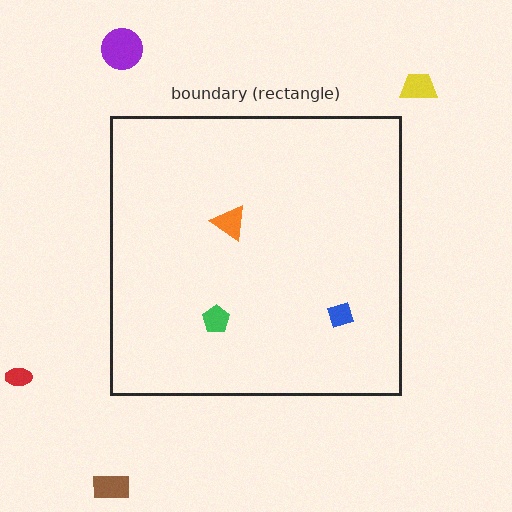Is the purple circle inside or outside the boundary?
Outside.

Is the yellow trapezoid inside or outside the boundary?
Outside.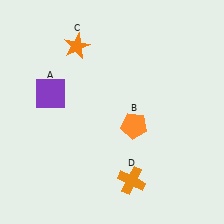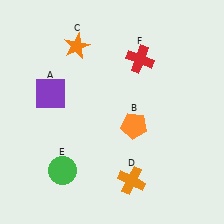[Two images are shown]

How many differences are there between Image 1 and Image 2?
There are 2 differences between the two images.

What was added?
A green circle (E), a red cross (F) were added in Image 2.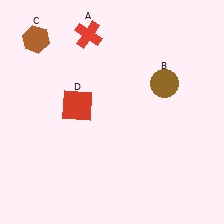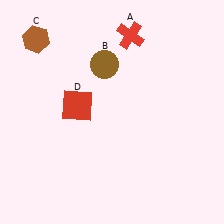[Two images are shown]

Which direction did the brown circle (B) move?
The brown circle (B) moved left.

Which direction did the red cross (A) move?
The red cross (A) moved right.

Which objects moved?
The objects that moved are: the red cross (A), the brown circle (B).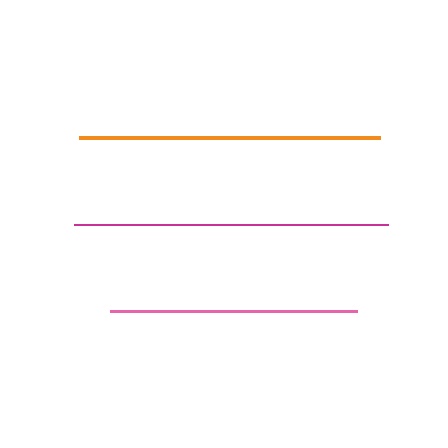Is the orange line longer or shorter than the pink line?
The orange line is longer than the pink line.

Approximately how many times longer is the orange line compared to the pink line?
The orange line is approximately 1.2 times the length of the pink line.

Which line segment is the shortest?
The pink line is the shortest at approximately 247 pixels.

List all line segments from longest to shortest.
From longest to shortest: magenta, orange, pink.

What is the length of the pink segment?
The pink segment is approximately 247 pixels long.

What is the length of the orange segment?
The orange segment is approximately 300 pixels long.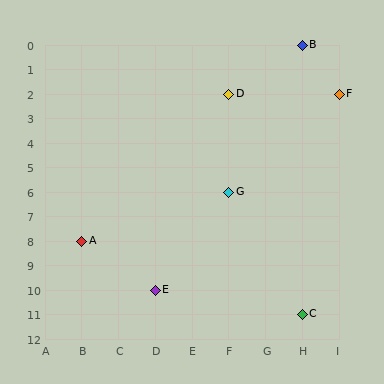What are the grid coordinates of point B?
Point B is at grid coordinates (H, 0).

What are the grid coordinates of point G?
Point G is at grid coordinates (F, 6).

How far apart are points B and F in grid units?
Points B and F are 1 column and 2 rows apart (about 2.2 grid units diagonally).